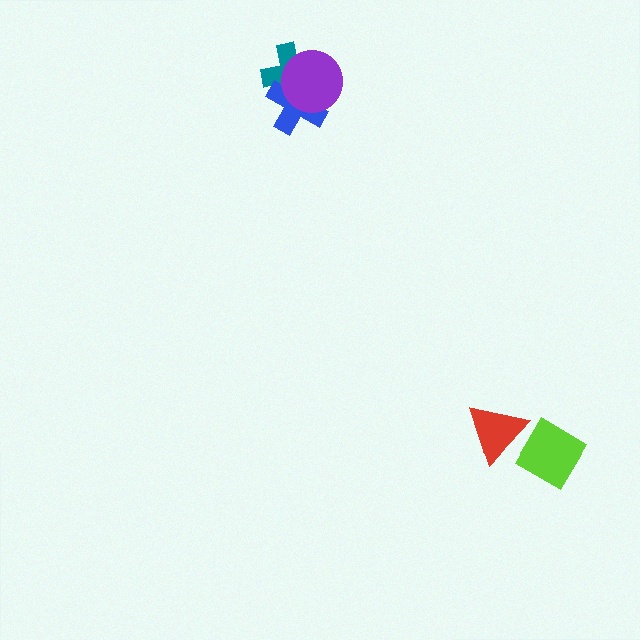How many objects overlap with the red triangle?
1 object overlaps with the red triangle.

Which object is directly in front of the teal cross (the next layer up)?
The blue cross is directly in front of the teal cross.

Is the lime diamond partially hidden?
Yes, it is partially covered by another shape.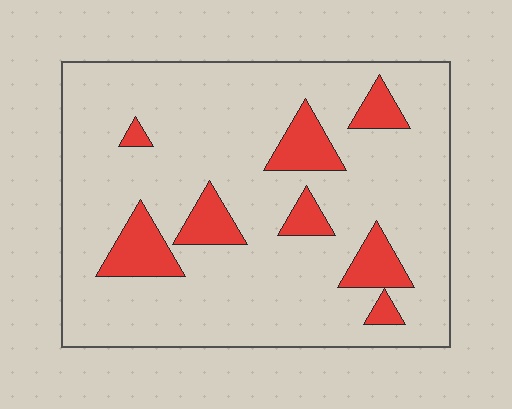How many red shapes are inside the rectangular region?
8.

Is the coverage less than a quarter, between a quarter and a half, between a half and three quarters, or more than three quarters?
Less than a quarter.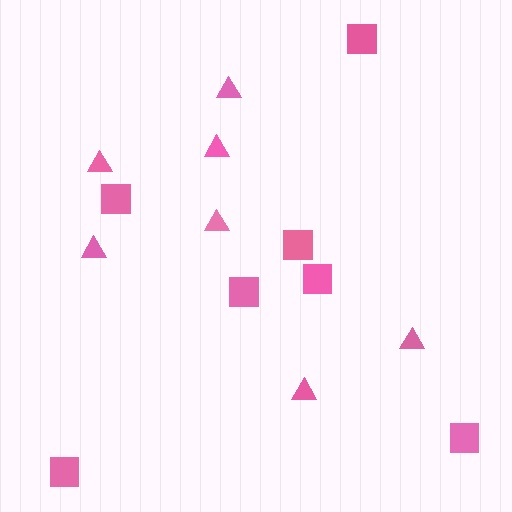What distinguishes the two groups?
There are 2 groups: one group of triangles (7) and one group of squares (7).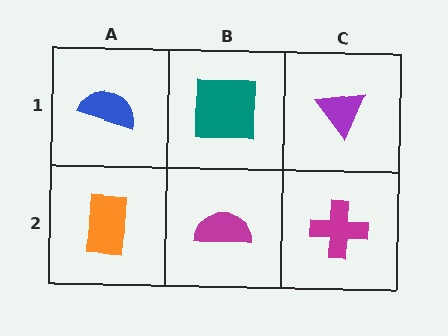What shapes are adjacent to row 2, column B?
A teal square (row 1, column B), an orange rectangle (row 2, column A), a magenta cross (row 2, column C).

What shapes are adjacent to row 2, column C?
A purple triangle (row 1, column C), a magenta semicircle (row 2, column B).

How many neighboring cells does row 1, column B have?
3.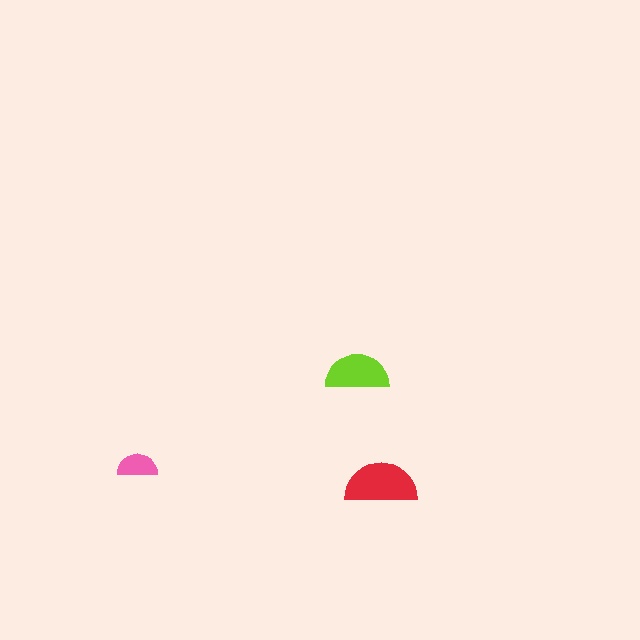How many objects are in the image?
There are 3 objects in the image.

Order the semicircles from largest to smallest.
the red one, the lime one, the pink one.